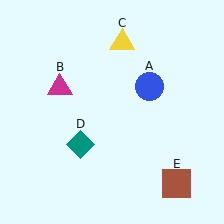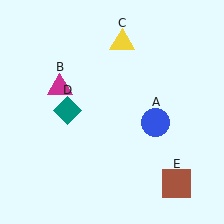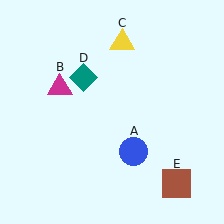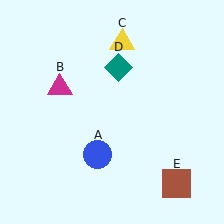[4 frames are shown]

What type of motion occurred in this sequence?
The blue circle (object A), teal diamond (object D) rotated clockwise around the center of the scene.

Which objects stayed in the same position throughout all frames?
Magenta triangle (object B) and yellow triangle (object C) and brown square (object E) remained stationary.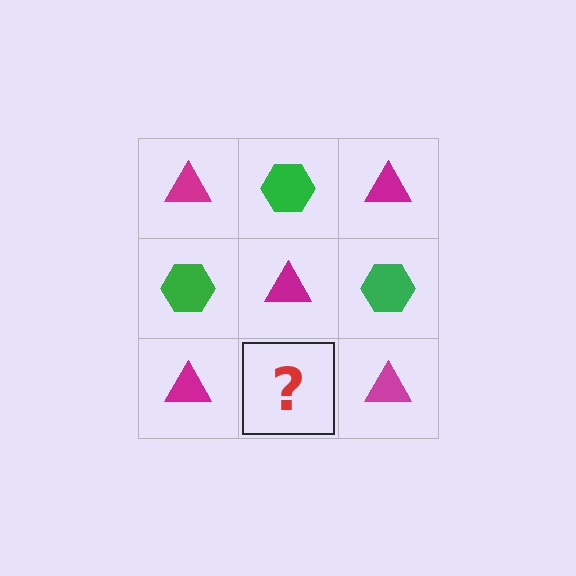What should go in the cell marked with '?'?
The missing cell should contain a green hexagon.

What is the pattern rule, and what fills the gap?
The rule is that it alternates magenta triangle and green hexagon in a checkerboard pattern. The gap should be filled with a green hexagon.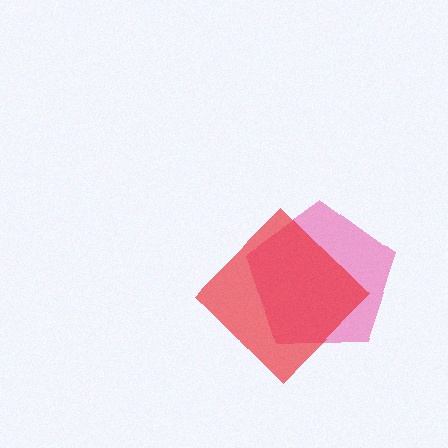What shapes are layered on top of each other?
The layered shapes are: a pink pentagon, a red diamond.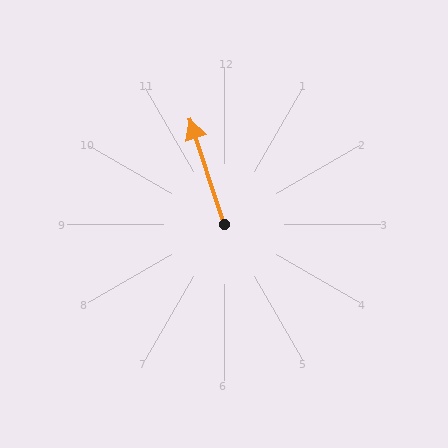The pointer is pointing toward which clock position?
Roughly 11 o'clock.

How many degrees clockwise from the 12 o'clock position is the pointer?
Approximately 342 degrees.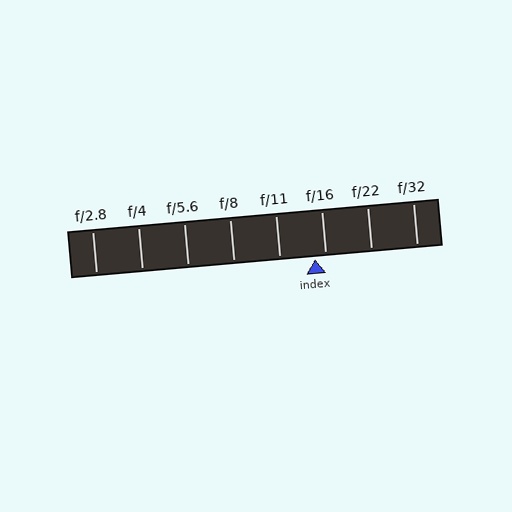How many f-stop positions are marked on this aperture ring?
There are 8 f-stop positions marked.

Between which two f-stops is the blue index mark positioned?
The index mark is between f/11 and f/16.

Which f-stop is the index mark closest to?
The index mark is closest to f/16.